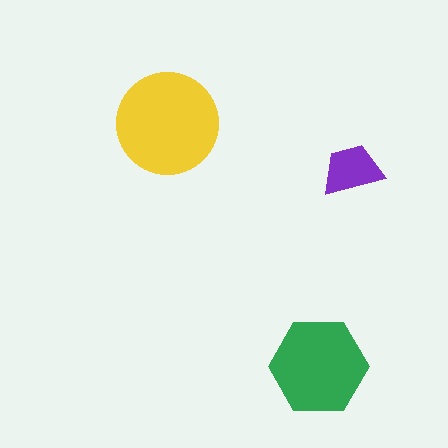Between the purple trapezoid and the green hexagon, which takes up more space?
The green hexagon.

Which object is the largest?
The yellow circle.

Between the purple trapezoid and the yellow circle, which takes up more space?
The yellow circle.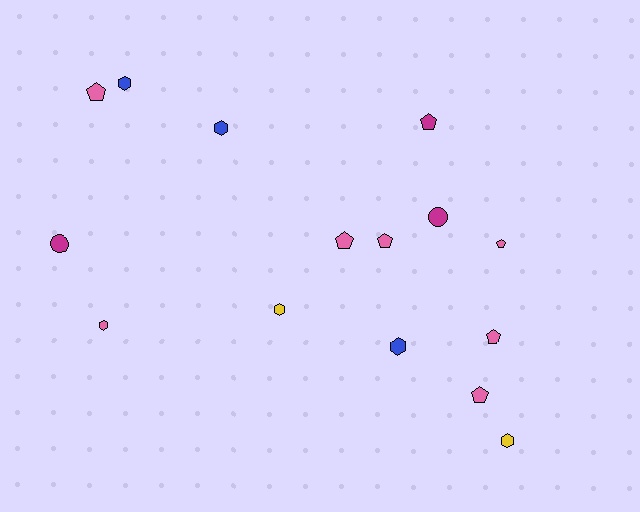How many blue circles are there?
There are no blue circles.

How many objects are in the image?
There are 15 objects.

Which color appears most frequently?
Pink, with 7 objects.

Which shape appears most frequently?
Pentagon, with 7 objects.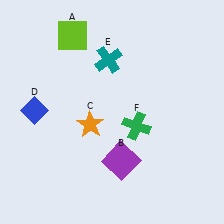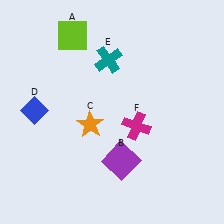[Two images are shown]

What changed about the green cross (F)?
In Image 1, F is green. In Image 2, it changed to magenta.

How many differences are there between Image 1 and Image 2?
There is 1 difference between the two images.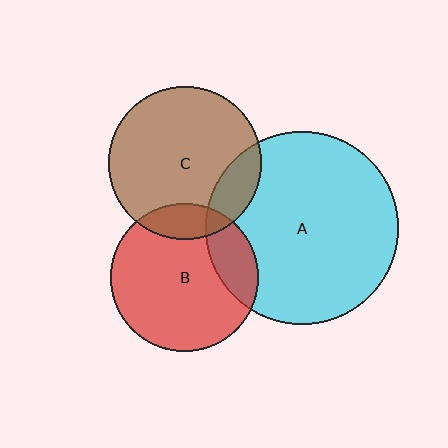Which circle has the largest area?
Circle A (cyan).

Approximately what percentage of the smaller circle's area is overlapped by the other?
Approximately 15%.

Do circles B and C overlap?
Yes.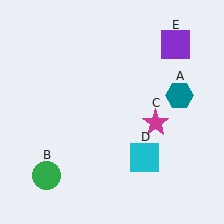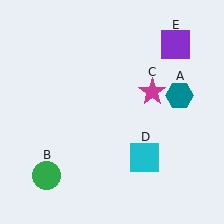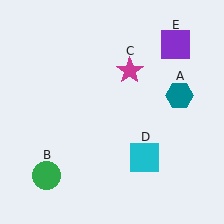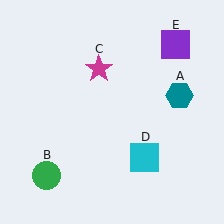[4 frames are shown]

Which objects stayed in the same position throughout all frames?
Teal hexagon (object A) and green circle (object B) and cyan square (object D) and purple square (object E) remained stationary.